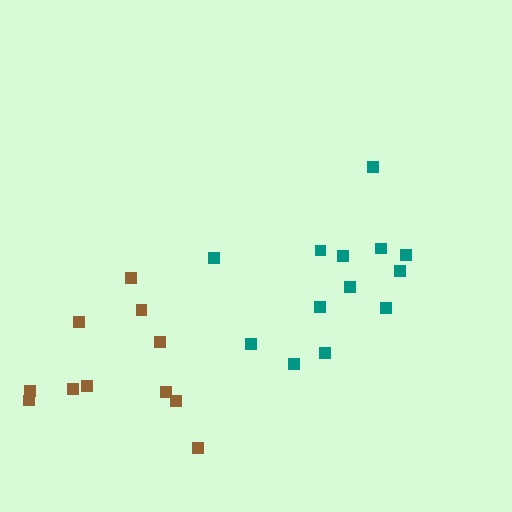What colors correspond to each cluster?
The clusters are colored: teal, brown.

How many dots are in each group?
Group 1: 13 dots, Group 2: 11 dots (24 total).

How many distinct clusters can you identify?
There are 2 distinct clusters.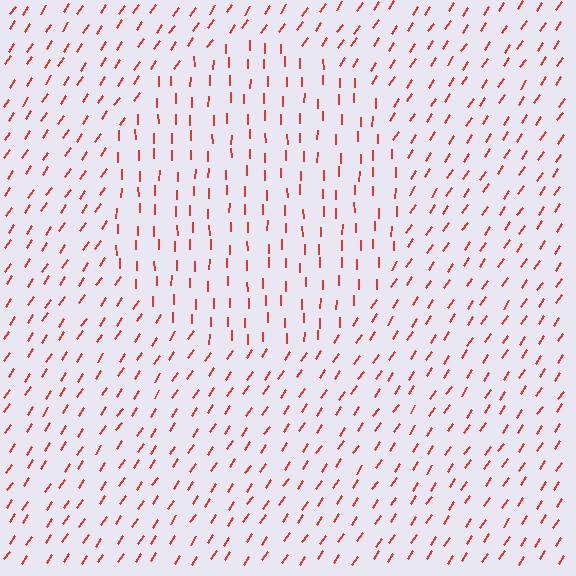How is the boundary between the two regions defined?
The boundary is defined purely by a change in line orientation (approximately 34 degrees difference). All lines are the same color and thickness.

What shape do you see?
I see a circle.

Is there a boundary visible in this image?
Yes, there is a texture boundary formed by a change in line orientation.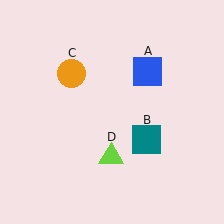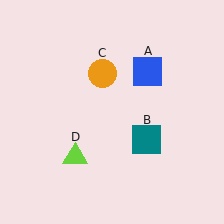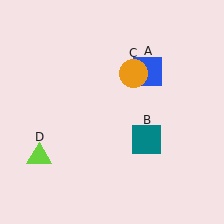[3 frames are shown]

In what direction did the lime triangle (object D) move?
The lime triangle (object D) moved left.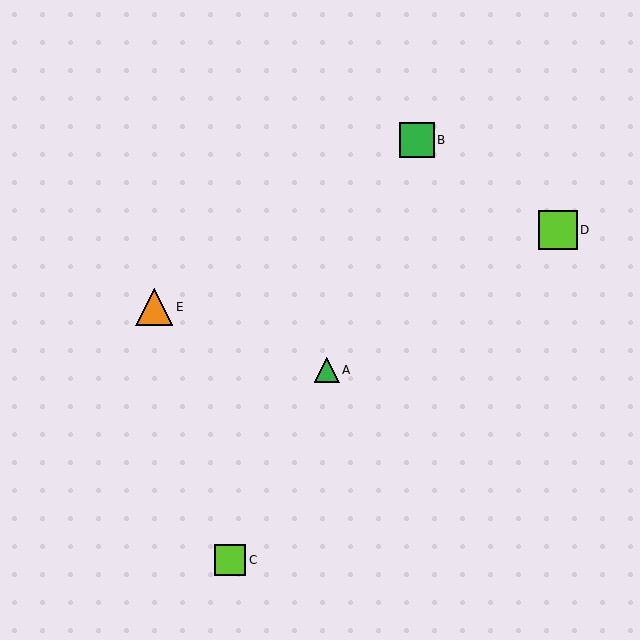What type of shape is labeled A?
Shape A is a green triangle.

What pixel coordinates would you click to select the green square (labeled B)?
Click at (417, 140) to select the green square B.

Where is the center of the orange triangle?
The center of the orange triangle is at (154, 307).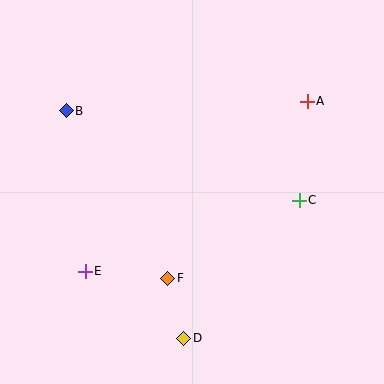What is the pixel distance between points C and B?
The distance between C and B is 250 pixels.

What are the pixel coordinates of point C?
Point C is at (299, 200).